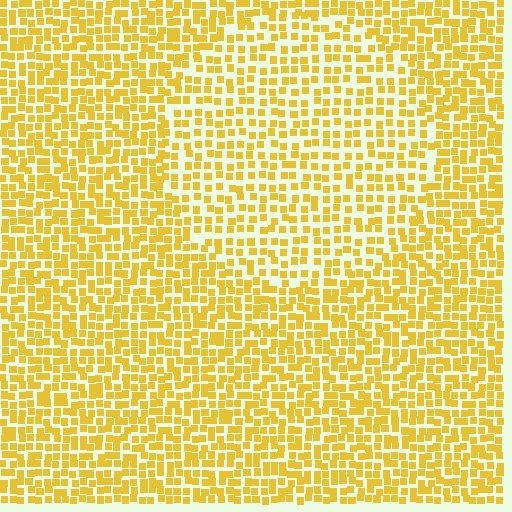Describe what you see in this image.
The image contains small yellow elements arranged at two different densities. A circle-shaped region is visible where the elements are less densely packed than the surrounding area.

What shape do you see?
I see a circle.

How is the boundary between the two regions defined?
The boundary is defined by a change in element density (approximately 1.5x ratio). All elements are the same color, size, and shape.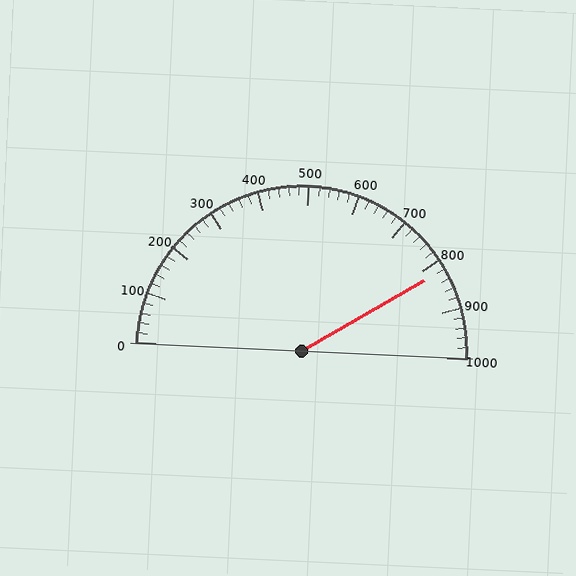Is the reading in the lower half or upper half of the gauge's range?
The reading is in the upper half of the range (0 to 1000).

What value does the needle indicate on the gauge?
The needle indicates approximately 820.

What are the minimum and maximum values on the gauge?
The gauge ranges from 0 to 1000.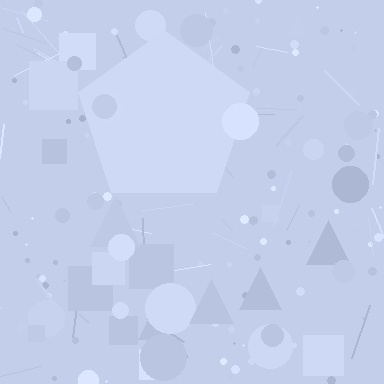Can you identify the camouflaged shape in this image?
The camouflaged shape is a pentagon.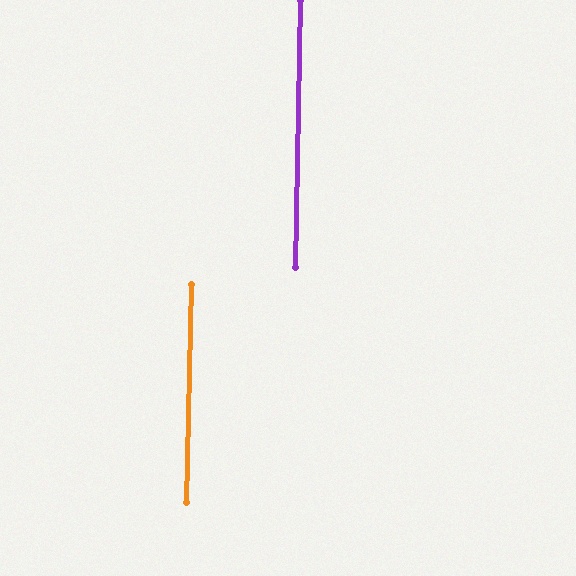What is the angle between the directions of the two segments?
Approximately 0 degrees.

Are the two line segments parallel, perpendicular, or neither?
Parallel — their directions differ by only 0.4°.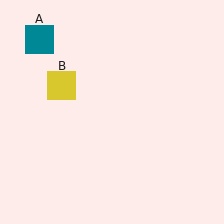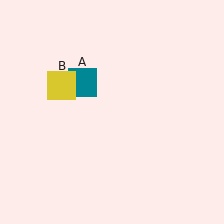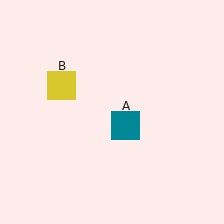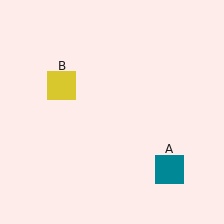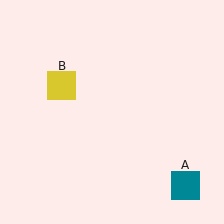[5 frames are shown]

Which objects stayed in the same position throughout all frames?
Yellow square (object B) remained stationary.